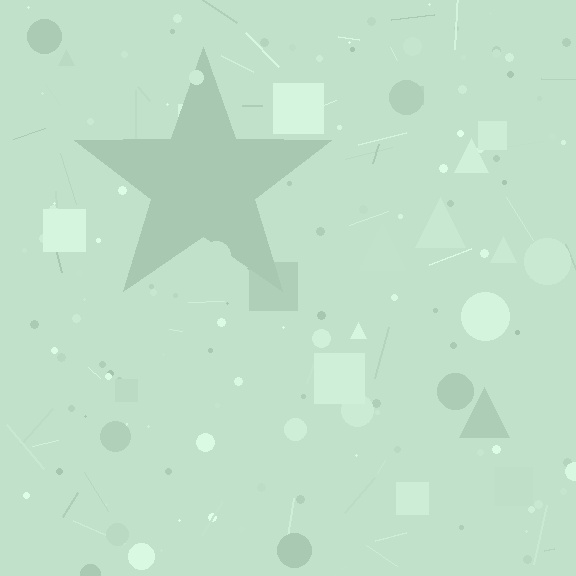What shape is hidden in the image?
A star is hidden in the image.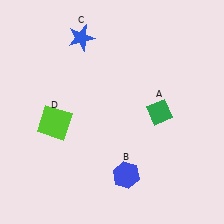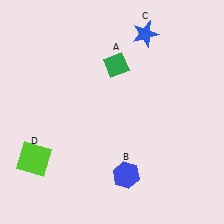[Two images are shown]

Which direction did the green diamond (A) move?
The green diamond (A) moved up.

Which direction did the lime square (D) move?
The lime square (D) moved down.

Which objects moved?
The objects that moved are: the green diamond (A), the blue star (C), the lime square (D).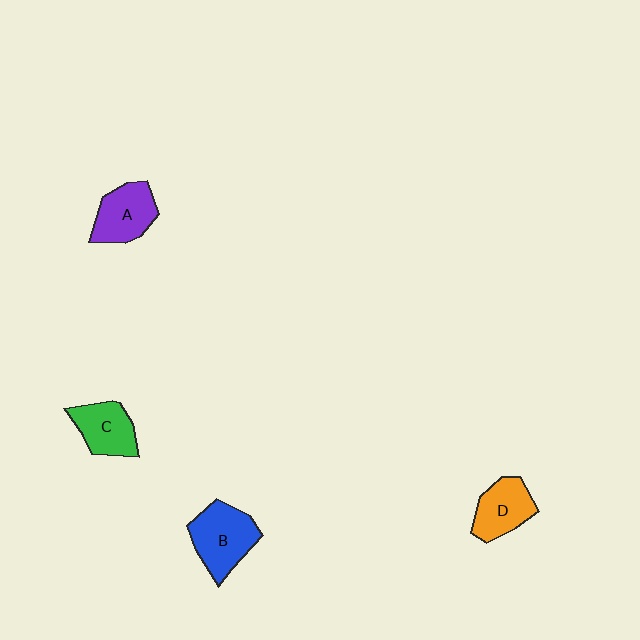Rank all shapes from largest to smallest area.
From largest to smallest: B (blue), A (purple), D (orange), C (green).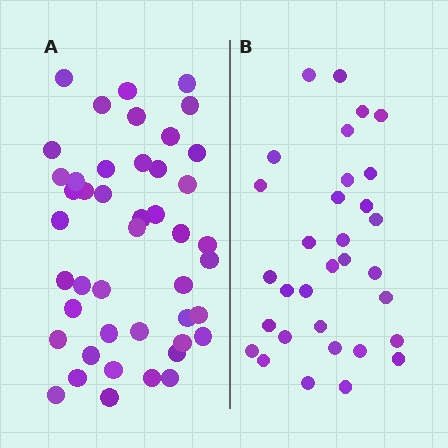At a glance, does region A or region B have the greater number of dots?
Region A (the left region) has more dots.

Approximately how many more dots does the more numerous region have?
Region A has approximately 15 more dots than region B.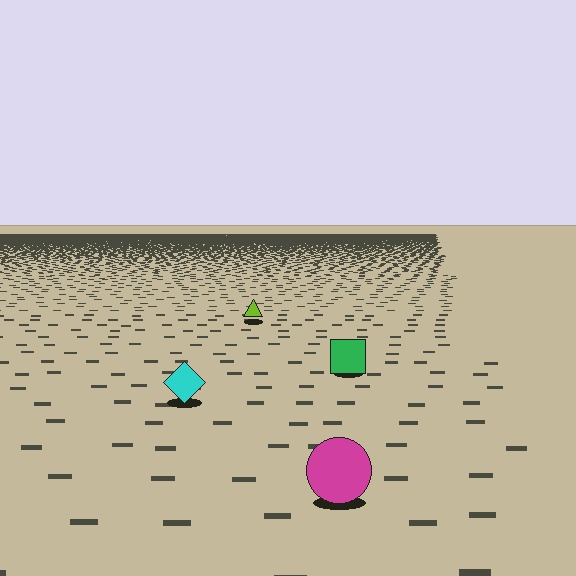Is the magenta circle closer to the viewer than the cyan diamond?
Yes. The magenta circle is closer — you can tell from the texture gradient: the ground texture is coarser near it.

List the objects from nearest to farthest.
From nearest to farthest: the magenta circle, the cyan diamond, the green square, the lime triangle.